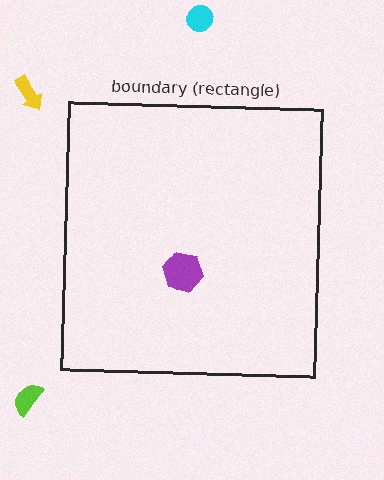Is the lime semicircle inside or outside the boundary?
Outside.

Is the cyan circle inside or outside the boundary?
Outside.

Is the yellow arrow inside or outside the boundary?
Outside.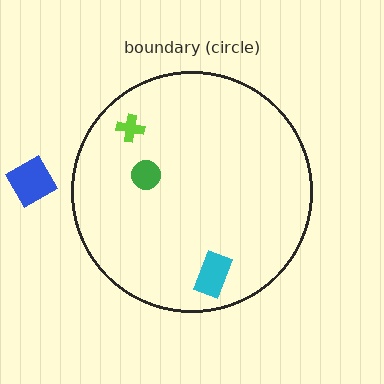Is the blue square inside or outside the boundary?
Outside.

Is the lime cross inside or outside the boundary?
Inside.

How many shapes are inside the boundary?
3 inside, 1 outside.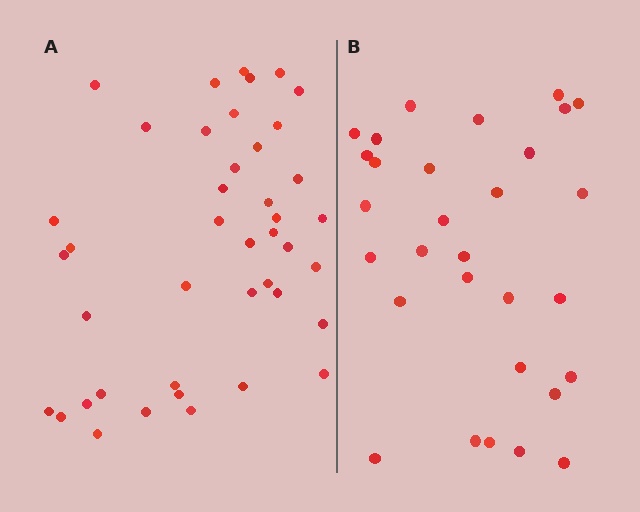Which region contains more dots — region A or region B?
Region A (the left region) has more dots.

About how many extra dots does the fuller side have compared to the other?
Region A has roughly 12 or so more dots than region B.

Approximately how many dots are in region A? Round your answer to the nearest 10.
About 40 dots. (The exact count is 42, which rounds to 40.)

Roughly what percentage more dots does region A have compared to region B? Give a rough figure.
About 40% more.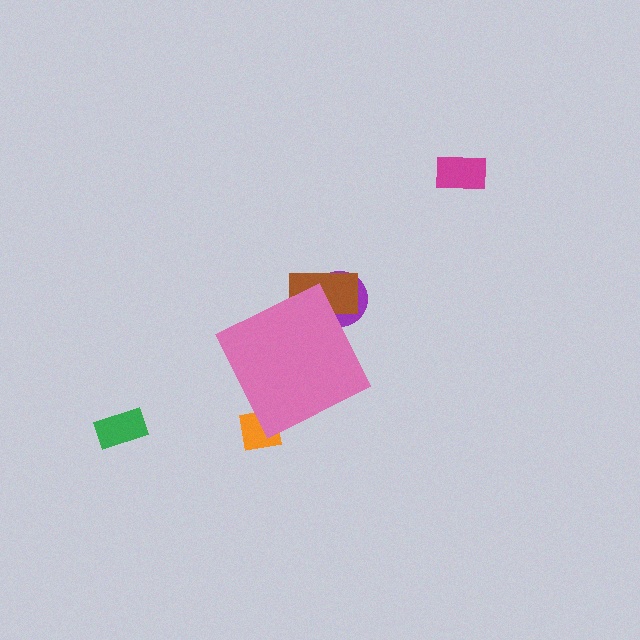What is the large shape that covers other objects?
A pink diamond.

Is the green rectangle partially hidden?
No, the green rectangle is fully visible.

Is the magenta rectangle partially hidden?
No, the magenta rectangle is fully visible.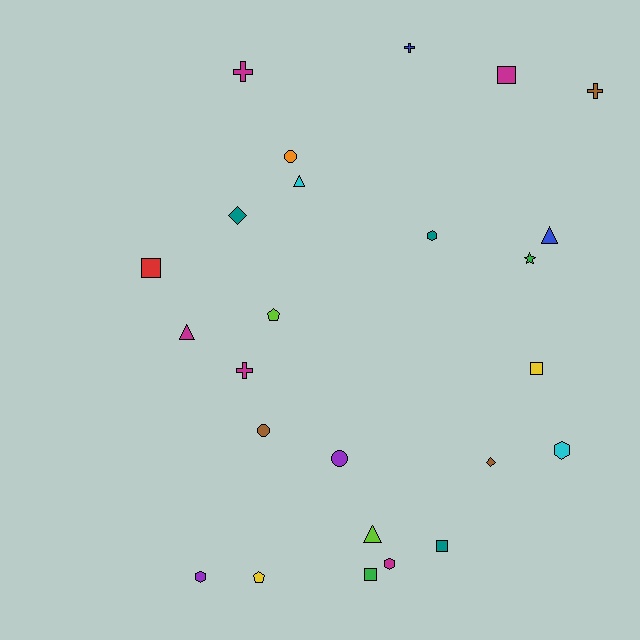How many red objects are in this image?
There is 1 red object.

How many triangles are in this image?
There are 4 triangles.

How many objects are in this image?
There are 25 objects.